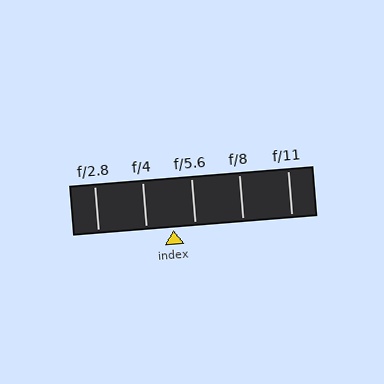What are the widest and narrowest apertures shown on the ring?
The widest aperture shown is f/2.8 and the narrowest is f/11.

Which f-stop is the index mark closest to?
The index mark is closest to f/5.6.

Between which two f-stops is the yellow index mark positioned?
The index mark is between f/4 and f/5.6.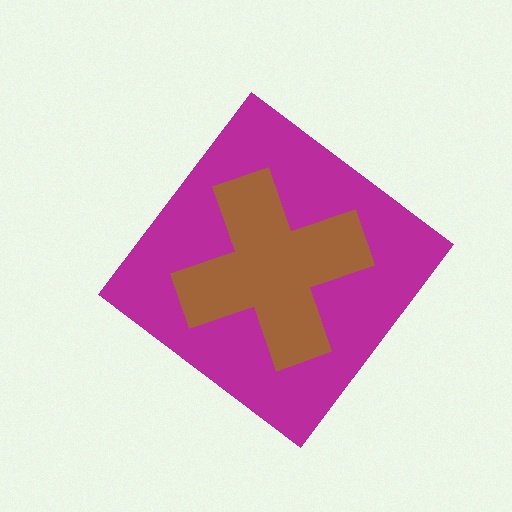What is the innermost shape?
The brown cross.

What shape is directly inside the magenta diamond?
The brown cross.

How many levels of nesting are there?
2.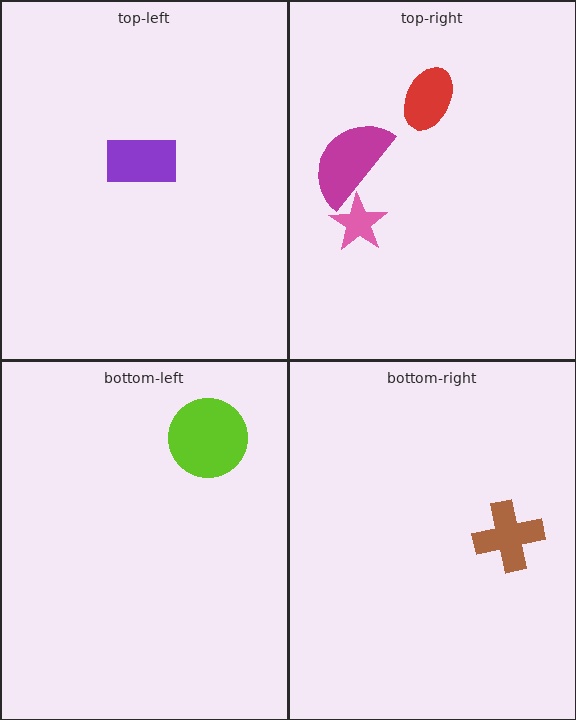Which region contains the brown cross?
The bottom-right region.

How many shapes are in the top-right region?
3.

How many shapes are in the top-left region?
1.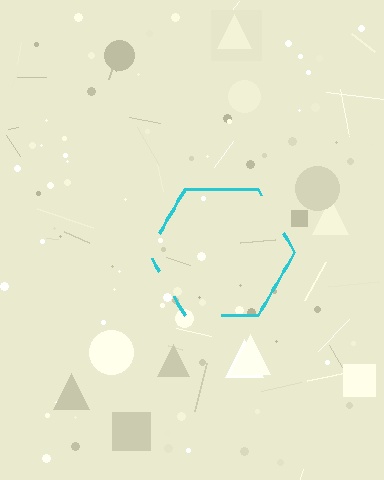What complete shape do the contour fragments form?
The contour fragments form a hexagon.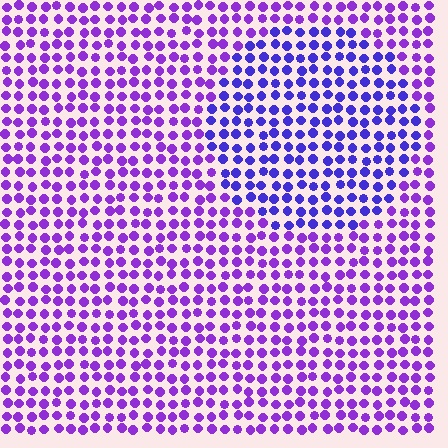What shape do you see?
I see a circle.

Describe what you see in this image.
The image is filled with small purple elements in a uniform arrangement. A circle-shaped region is visible where the elements are tinted to a slightly different hue, forming a subtle color boundary.